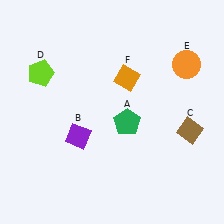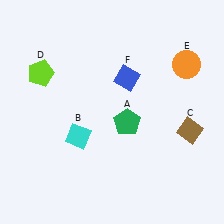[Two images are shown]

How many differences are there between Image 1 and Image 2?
There are 2 differences between the two images.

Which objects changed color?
B changed from purple to cyan. F changed from orange to blue.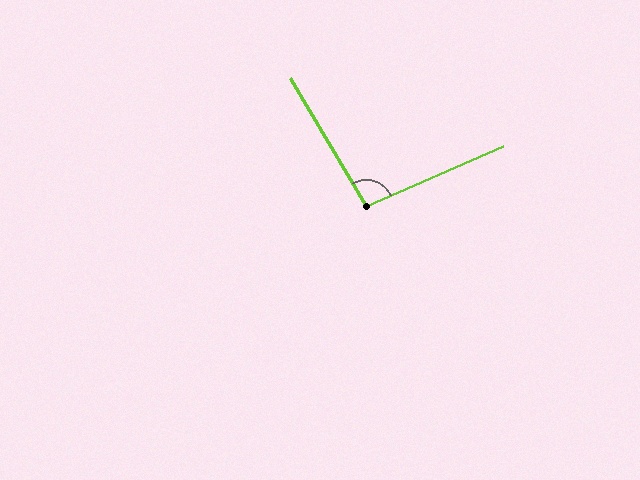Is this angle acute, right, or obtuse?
It is obtuse.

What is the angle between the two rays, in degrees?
Approximately 97 degrees.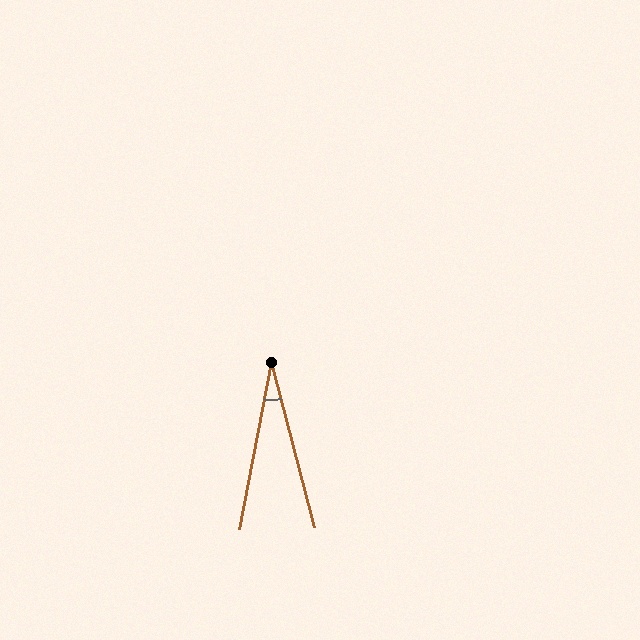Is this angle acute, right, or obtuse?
It is acute.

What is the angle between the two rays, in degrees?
Approximately 25 degrees.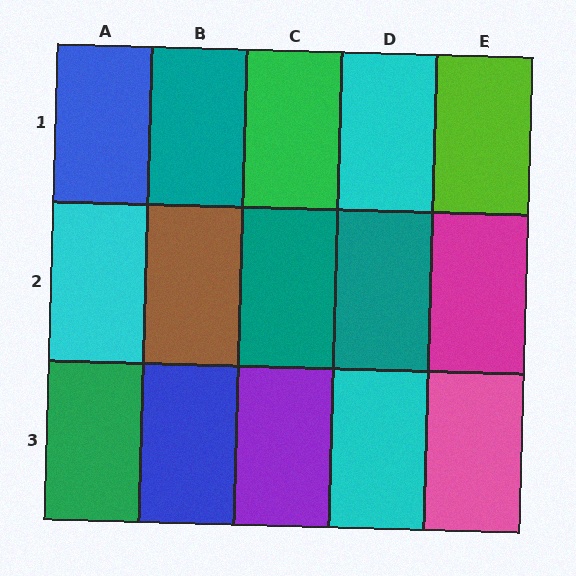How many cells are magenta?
1 cell is magenta.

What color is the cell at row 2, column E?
Magenta.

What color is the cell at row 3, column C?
Purple.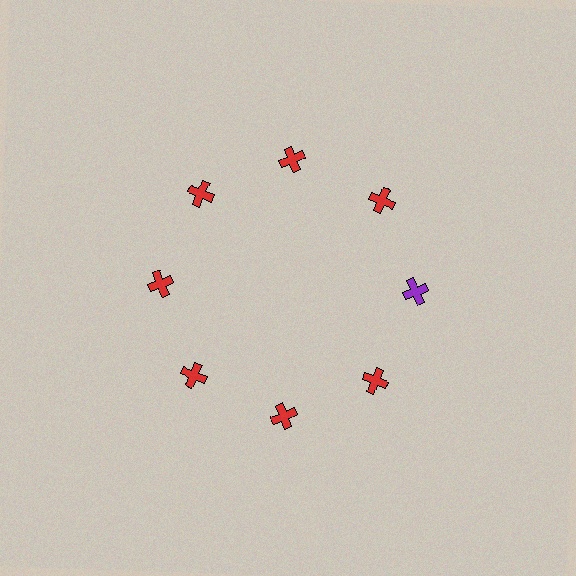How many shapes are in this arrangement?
There are 8 shapes arranged in a ring pattern.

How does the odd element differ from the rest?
It has a different color: purple instead of red.